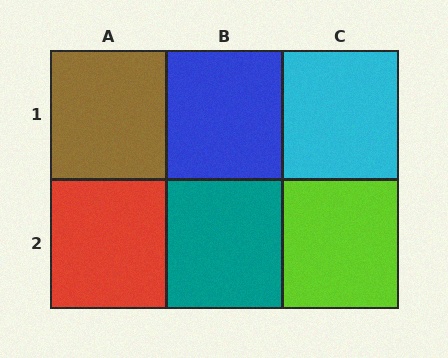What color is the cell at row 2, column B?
Teal.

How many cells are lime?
1 cell is lime.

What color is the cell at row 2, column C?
Lime.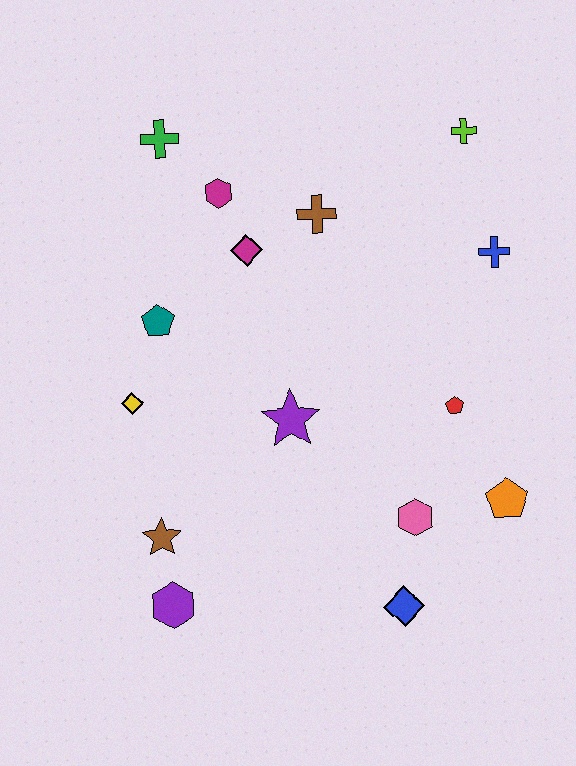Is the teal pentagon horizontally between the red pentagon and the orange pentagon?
No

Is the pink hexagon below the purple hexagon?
No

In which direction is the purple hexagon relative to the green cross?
The purple hexagon is below the green cross.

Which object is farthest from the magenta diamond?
The blue diamond is farthest from the magenta diamond.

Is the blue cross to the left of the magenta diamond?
No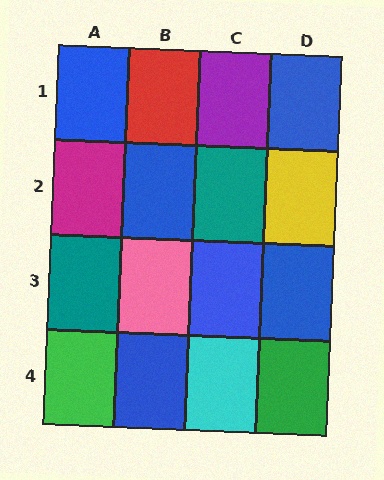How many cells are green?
2 cells are green.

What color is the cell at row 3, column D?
Blue.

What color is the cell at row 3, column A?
Teal.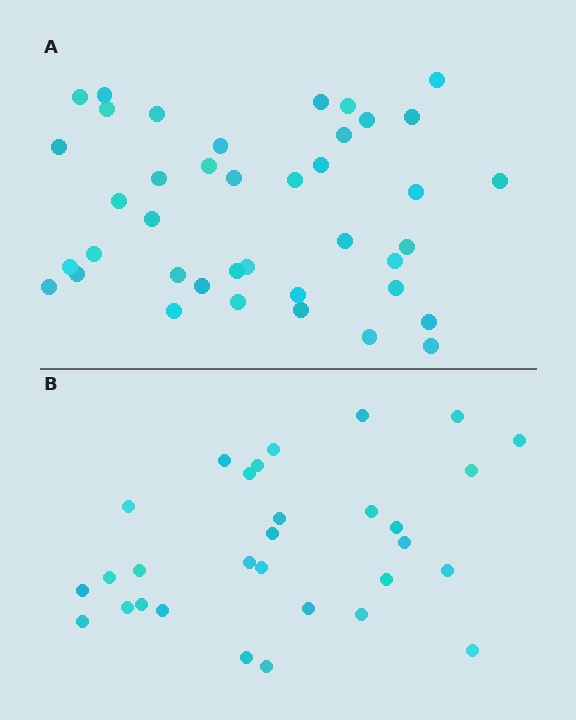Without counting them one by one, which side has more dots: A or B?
Region A (the top region) has more dots.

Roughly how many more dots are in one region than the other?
Region A has roughly 10 or so more dots than region B.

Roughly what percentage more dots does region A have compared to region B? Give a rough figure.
About 35% more.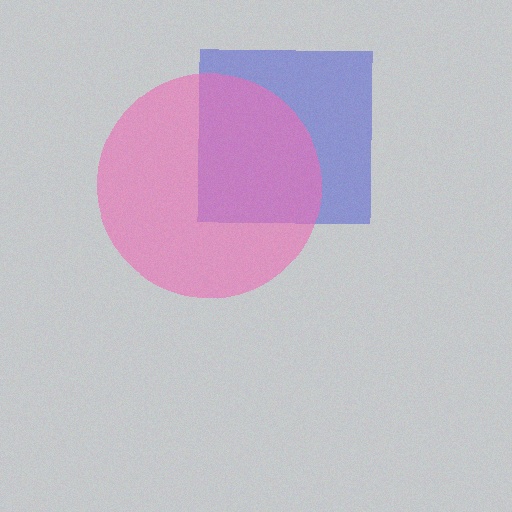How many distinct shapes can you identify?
There are 2 distinct shapes: a blue square, a pink circle.